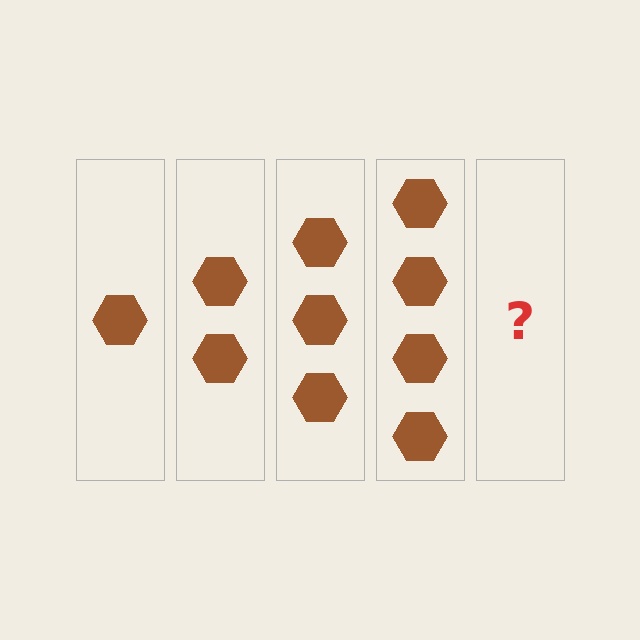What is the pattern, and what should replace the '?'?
The pattern is that each step adds one more hexagon. The '?' should be 5 hexagons.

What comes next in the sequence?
The next element should be 5 hexagons.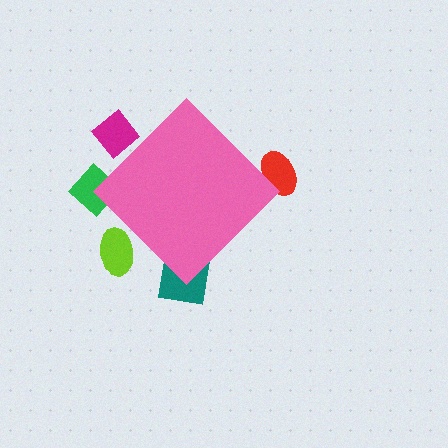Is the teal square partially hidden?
Yes, the teal square is partially hidden behind the pink diamond.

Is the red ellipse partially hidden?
Yes, the red ellipse is partially hidden behind the pink diamond.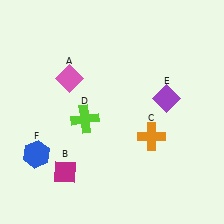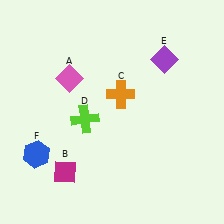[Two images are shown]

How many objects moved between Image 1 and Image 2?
2 objects moved between the two images.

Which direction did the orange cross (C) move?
The orange cross (C) moved up.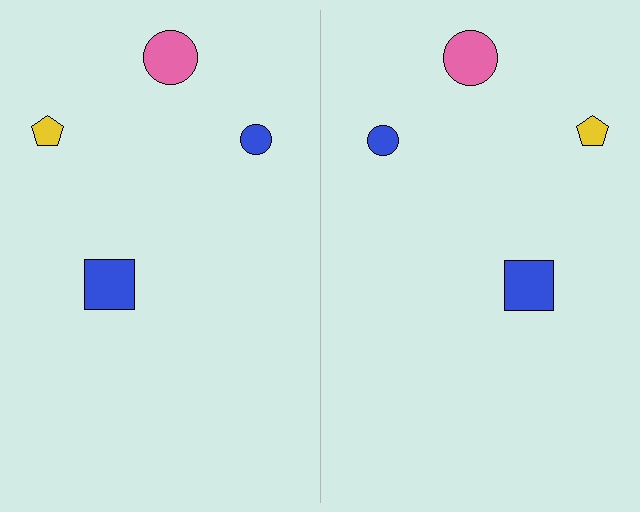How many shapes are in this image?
There are 8 shapes in this image.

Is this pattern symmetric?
Yes, this pattern has bilateral (reflection) symmetry.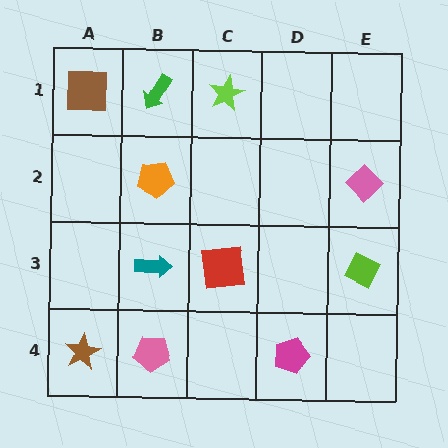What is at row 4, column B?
A pink pentagon.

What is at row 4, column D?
A magenta pentagon.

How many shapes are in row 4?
3 shapes.